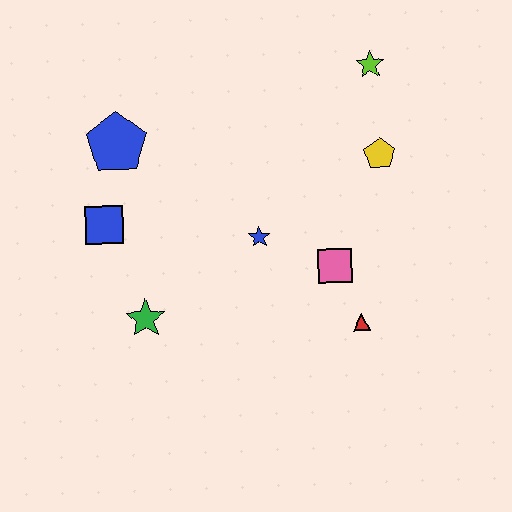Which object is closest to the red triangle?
The pink square is closest to the red triangle.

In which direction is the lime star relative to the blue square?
The lime star is to the right of the blue square.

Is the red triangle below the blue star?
Yes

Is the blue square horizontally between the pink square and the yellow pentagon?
No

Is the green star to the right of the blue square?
Yes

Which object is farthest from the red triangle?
The blue pentagon is farthest from the red triangle.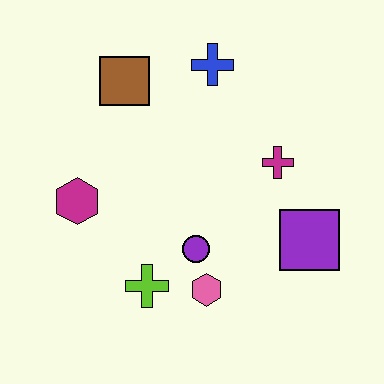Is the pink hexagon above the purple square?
No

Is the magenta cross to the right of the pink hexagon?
Yes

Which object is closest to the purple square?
The magenta cross is closest to the purple square.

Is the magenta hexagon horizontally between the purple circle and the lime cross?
No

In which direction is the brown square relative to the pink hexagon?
The brown square is above the pink hexagon.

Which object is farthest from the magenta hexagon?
The purple square is farthest from the magenta hexagon.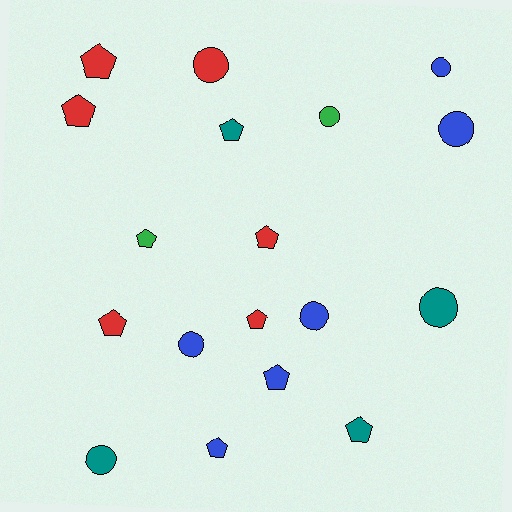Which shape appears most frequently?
Pentagon, with 10 objects.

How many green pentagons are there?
There is 1 green pentagon.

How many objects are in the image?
There are 18 objects.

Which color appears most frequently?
Red, with 6 objects.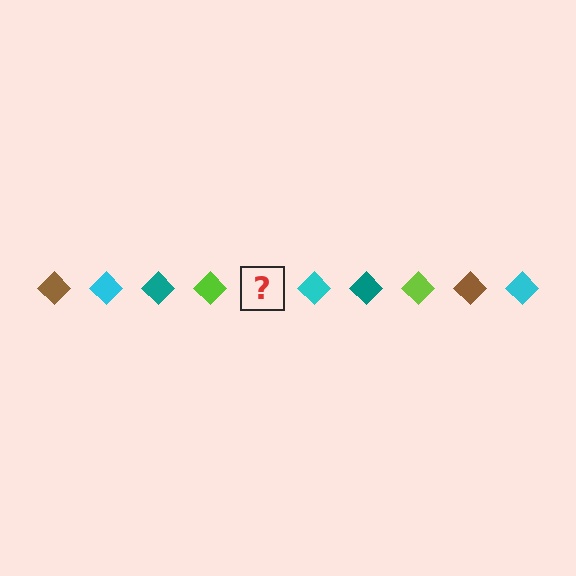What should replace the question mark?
The question mark should be replaced with a brown diamond.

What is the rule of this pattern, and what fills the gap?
The rule is that the pattern cycles through brown, cyan, teal, lime diamonds. The gap should be filled with a brown diamond.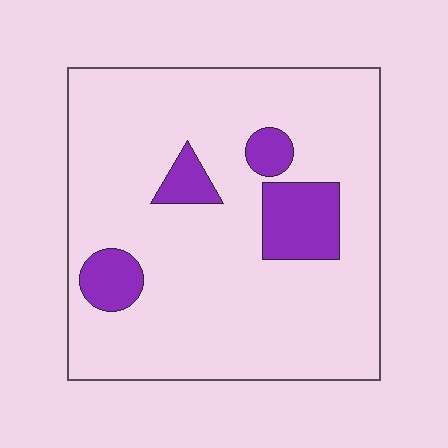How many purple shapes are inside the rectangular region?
4.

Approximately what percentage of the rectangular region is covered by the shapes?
Approximately 15%.